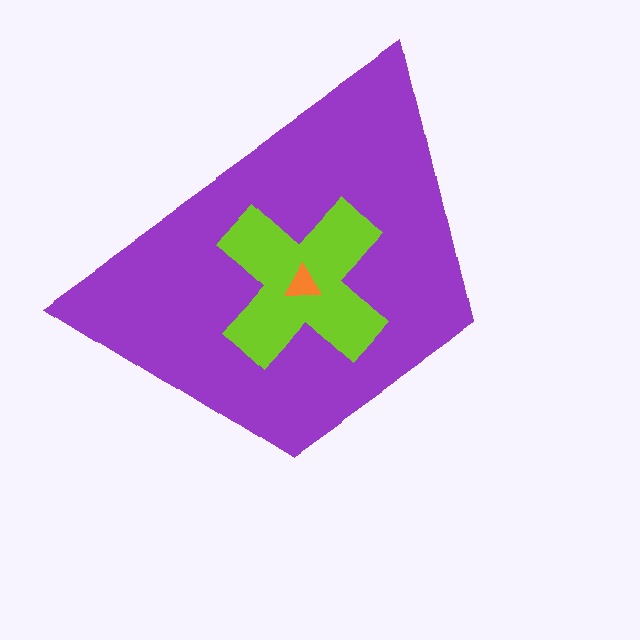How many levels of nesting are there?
3.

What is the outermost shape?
The purple trapezoid.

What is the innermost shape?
The orange triangle.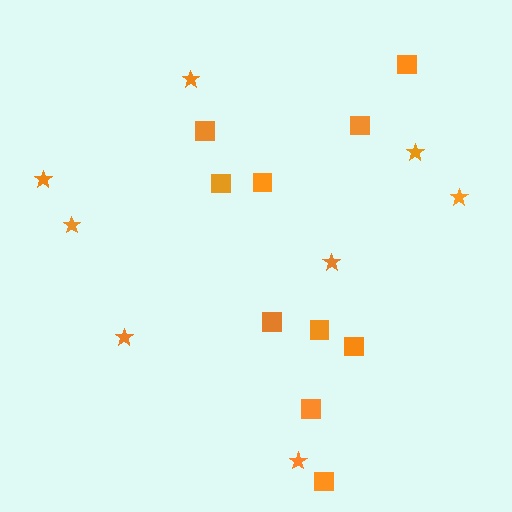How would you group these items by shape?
There are 2 groups: one group of stars (8) and one group of squares (10).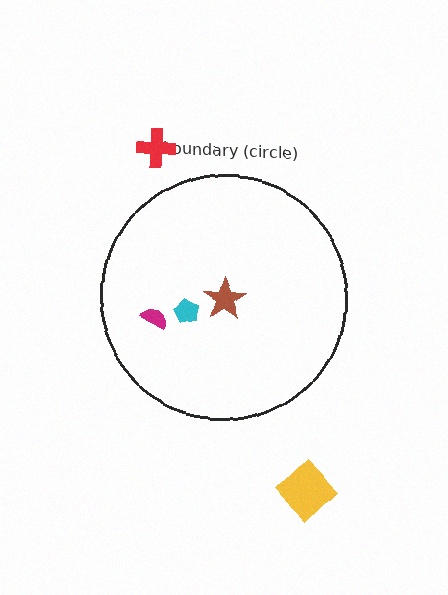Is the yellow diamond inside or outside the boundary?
Outside.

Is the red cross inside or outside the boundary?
Outside.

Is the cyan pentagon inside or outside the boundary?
Inside.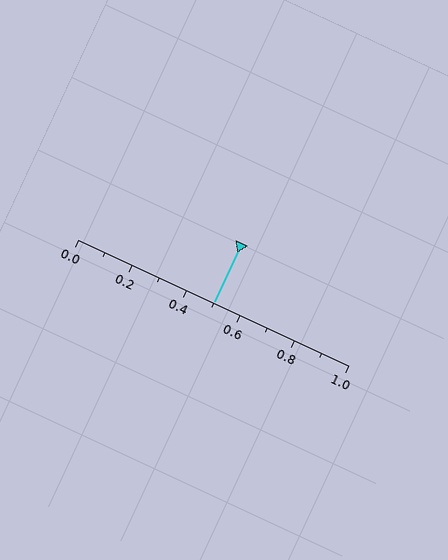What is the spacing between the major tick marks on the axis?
The major ticks are spaced 0.2 apart.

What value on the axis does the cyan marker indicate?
The marker indicates approximately 0.5.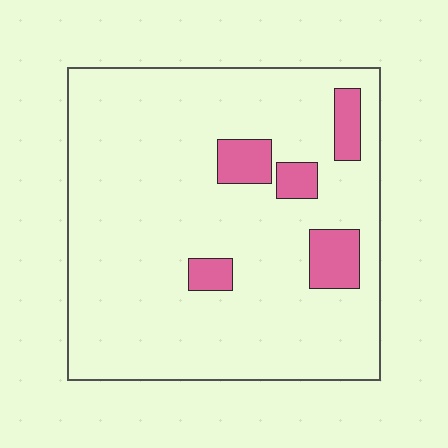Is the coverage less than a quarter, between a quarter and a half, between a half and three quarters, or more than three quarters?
Less than a quarter.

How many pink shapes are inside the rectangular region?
5.